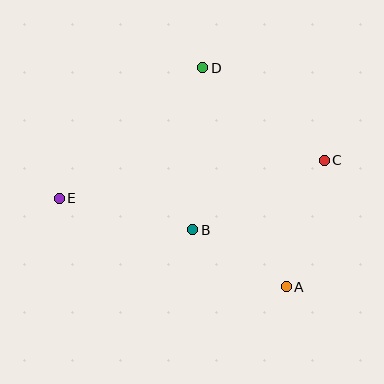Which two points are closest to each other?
Points A and B are closest to each other.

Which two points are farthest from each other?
Points C and E are farthest from each other.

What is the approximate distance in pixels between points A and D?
The distance between A and D is approximately 234 pixels.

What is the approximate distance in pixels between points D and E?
The distance between D and E is approximately 194 pixels.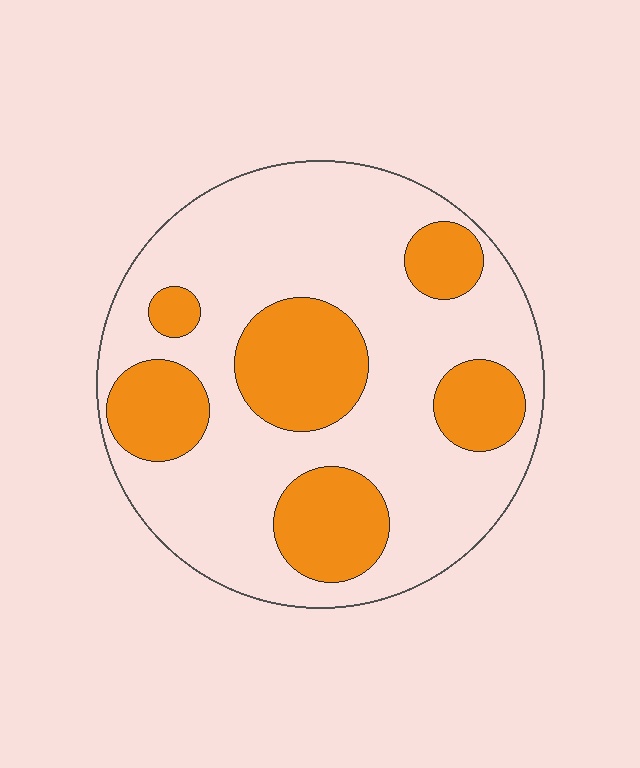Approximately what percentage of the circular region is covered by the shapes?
Approximately 30%.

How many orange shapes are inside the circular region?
6.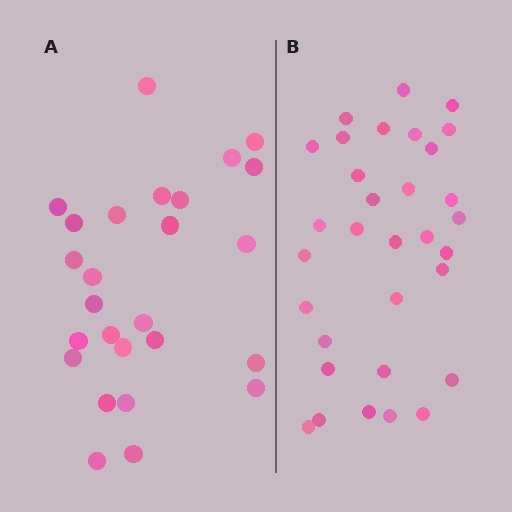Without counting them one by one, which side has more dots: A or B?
Region B (the right region) has more dots.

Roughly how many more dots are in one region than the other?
Region B has about 6 more dots than region A.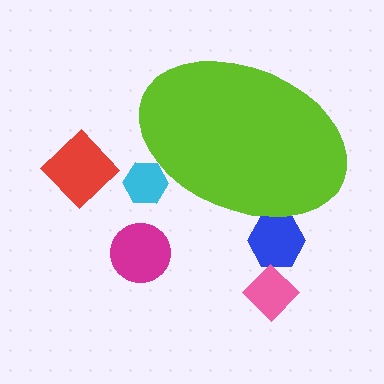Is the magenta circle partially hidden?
No, the magenta circle is fully visible.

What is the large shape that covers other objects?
A lime ellipse.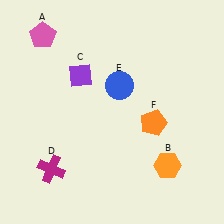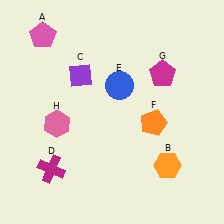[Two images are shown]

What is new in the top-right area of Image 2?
A magenta pentagon (G) was added in the top-right area of Image 2.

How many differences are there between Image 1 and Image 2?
There are 2 differences between the two images.